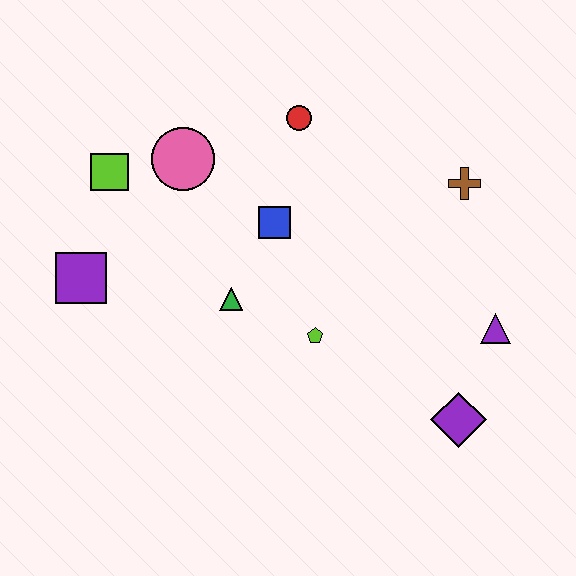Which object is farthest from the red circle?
The purple diamond is farthest from the red circle.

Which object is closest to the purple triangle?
The purple diamond is closest to the purple triangle.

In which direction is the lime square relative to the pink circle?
The lime square is to the left of the pink circle.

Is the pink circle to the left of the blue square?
Yes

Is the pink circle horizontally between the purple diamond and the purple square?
Yes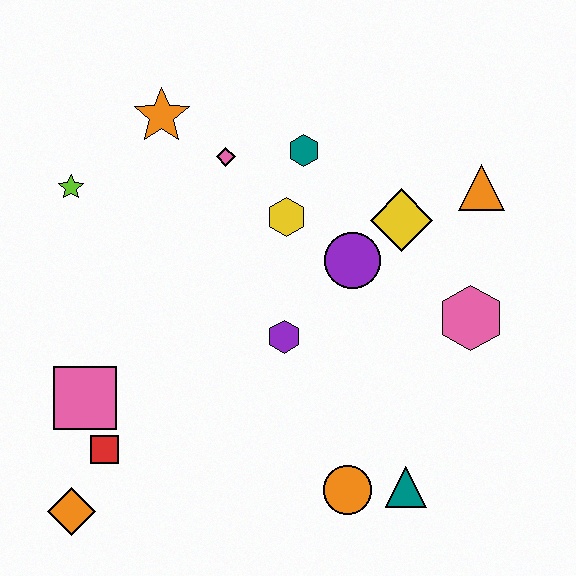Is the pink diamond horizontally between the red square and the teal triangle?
Yes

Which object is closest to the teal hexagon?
The yellow hexagon is closest to the teal hexagon.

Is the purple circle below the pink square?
No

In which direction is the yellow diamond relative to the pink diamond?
The yellow diamond is to the right of the pink diamond.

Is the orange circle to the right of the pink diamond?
Yes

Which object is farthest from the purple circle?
The orange diamond is farthest from the purple circle.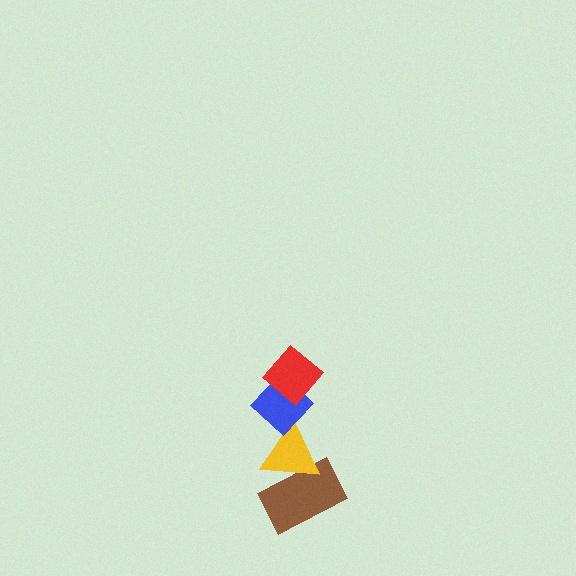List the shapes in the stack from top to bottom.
From top to bottom: the red diamond, the blue diamond, the yellow triangle, the brown rectangle.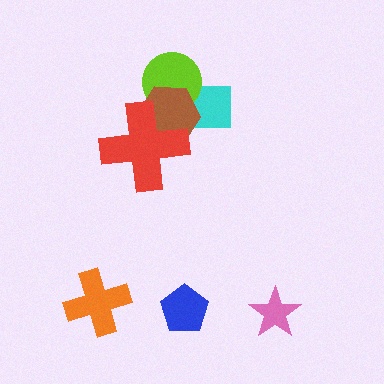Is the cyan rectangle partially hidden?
Yes, it is partially covered by another shape.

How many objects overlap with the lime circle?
2 objects overlap with the lime circle.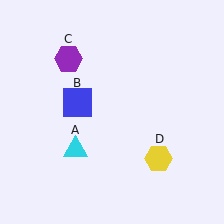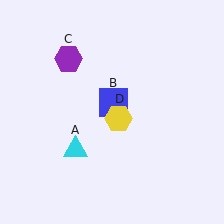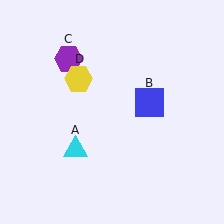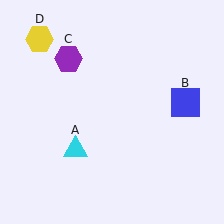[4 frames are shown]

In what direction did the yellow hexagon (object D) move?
The yellow hexagon (object D) moved up and to the left.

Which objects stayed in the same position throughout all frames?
Cyan triangle (object A) and purple hexagon (object C) remained stationary.